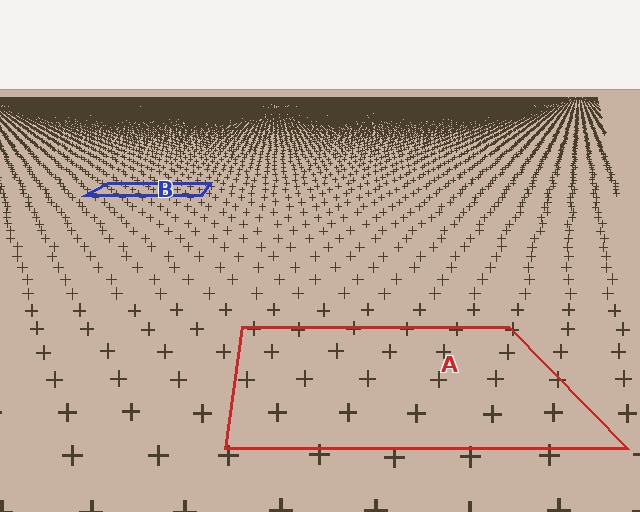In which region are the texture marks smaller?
The texture marks are smaller in region B, because it is farther away.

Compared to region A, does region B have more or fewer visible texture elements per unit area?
Region B has more texture elements per unit area — they are packed more densely because it is farther away.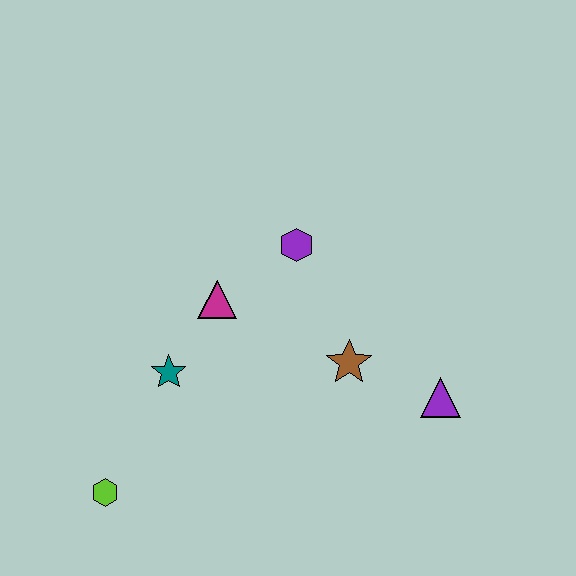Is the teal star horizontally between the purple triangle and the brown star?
No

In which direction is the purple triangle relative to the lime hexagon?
The purple triangle is to the right of the lime hexagon.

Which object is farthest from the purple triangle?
The lime hexagon is farthest from the purple triangle.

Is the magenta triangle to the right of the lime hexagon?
Yes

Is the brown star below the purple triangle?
No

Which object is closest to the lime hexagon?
The teal star is closest to the lime hexagon.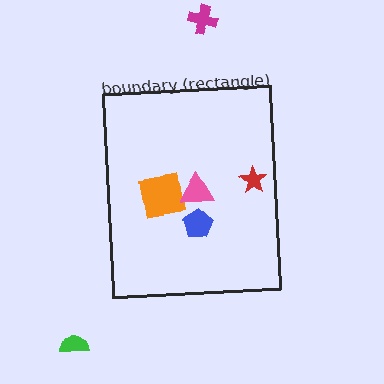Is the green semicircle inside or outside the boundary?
Outside.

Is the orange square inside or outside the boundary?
Inside.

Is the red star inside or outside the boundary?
Inside.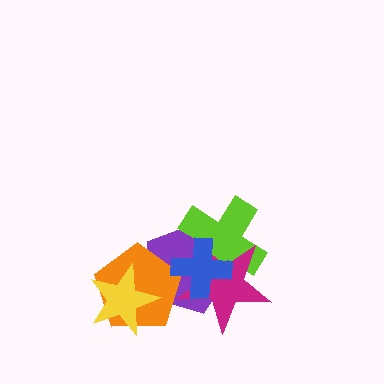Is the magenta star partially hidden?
Yes, it is partially covered by another shape.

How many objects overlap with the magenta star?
3 objects overlap with the magenta star.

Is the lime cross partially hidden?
Yes, it is partially covered by another shape.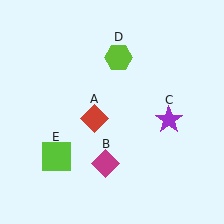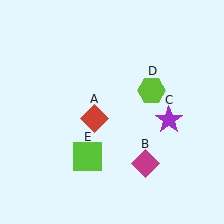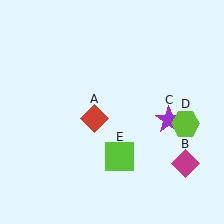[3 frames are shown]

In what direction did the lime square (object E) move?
The lime square (object E) moved right.